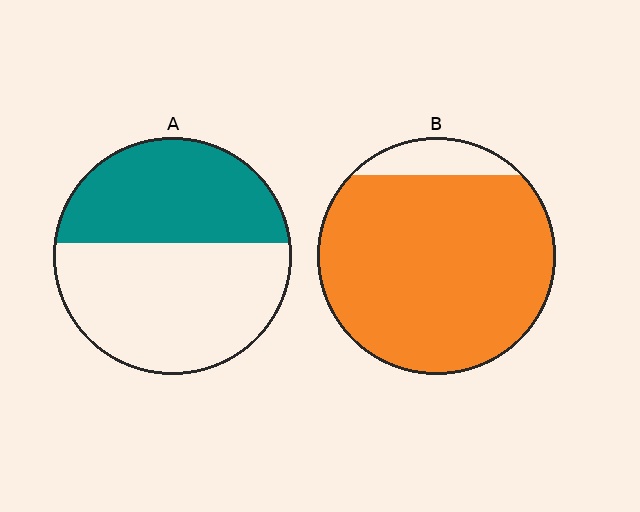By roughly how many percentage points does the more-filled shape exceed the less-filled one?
By roughly 45 percentage points (B over A).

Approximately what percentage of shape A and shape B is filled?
A is approximately 45% and B is approximately 90%.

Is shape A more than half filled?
No.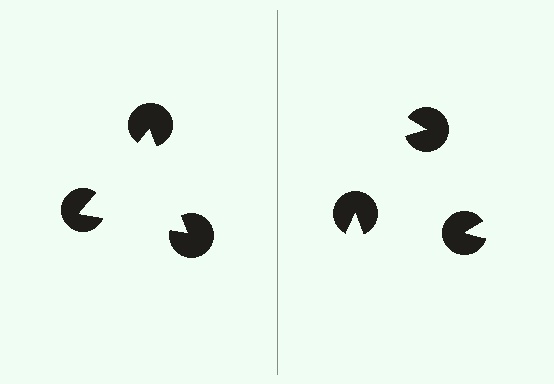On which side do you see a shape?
An illusory triangle appears on the left side. On the right side the wedge cuts are rotated, so no coherent shape forms.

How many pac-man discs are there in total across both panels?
6 — 3 on each side.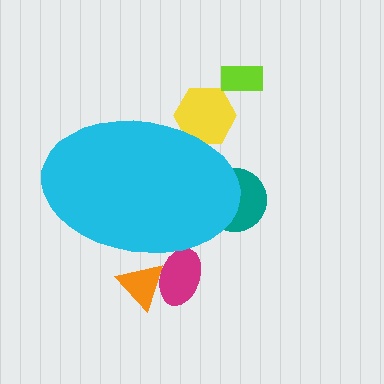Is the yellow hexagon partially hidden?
Yes, the yellow hexagon is partially hidden behind the cyan ellipse.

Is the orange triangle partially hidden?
Yes, the orange triangle is partially hidden behind the cyan ellipse.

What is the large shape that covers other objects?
A cyan ellipse.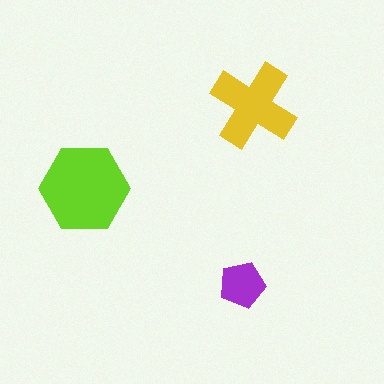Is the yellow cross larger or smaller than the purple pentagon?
Larger.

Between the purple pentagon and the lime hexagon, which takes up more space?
The lime hexagon.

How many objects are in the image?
There are 3 objects in the image.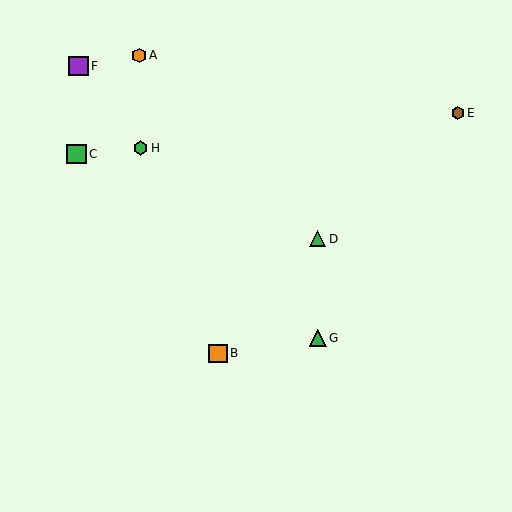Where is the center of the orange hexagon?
The center of the orange hexagon is at (139, 55).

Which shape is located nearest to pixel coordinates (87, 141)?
The green square (labeled C) at (76, 154) is nearest to that location.